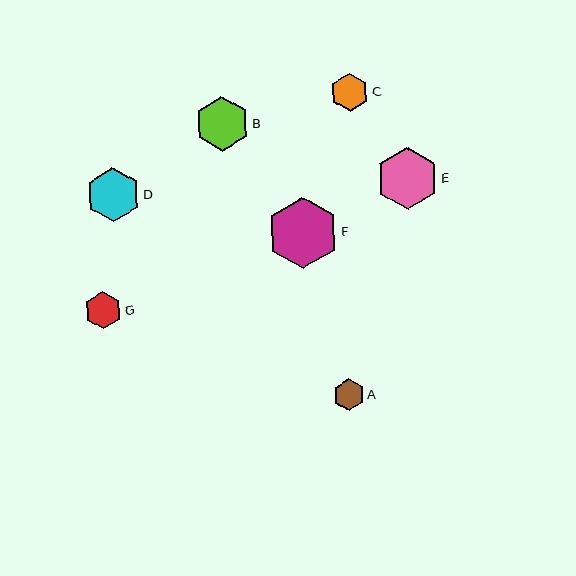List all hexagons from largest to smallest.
From largest to smallest: F, E, B, D, C, G, A.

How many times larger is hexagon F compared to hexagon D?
Hexagon F is approximately 1.3 times the size of hexagon D.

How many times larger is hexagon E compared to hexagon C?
Hexagon E is approximately 1.6 times the size of hexagon C.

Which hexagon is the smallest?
Hexagon A is the smallest with a size of approximately 31 pixels.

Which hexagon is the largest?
Hexagon F is the largest with a size of approximately 71 pixels.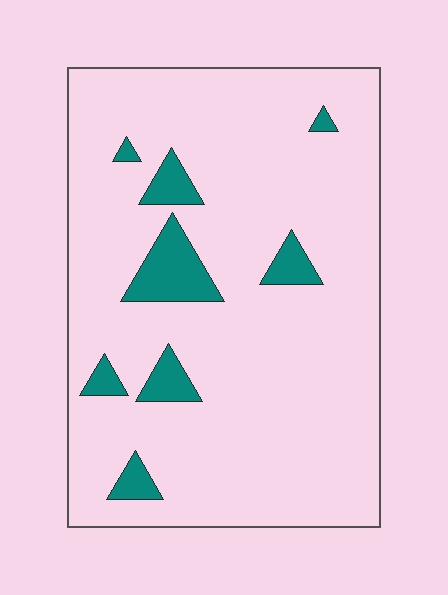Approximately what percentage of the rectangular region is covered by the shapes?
Approximately 10%.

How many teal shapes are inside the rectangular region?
8.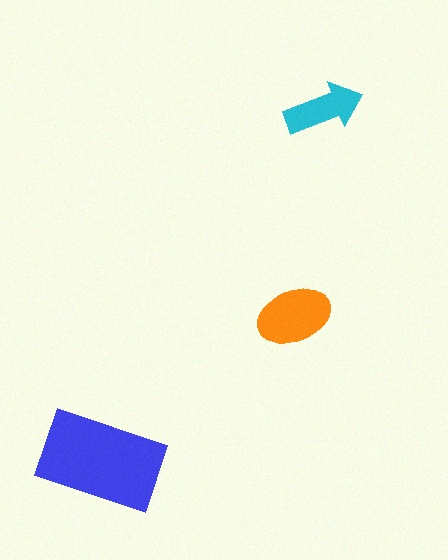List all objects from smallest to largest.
The cyan arrow, the orange ellipse, the blue rectangle.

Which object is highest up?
The cyan arrow is topmost.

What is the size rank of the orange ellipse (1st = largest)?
2nd.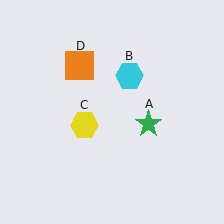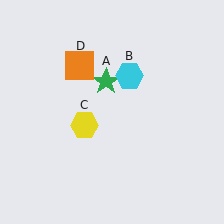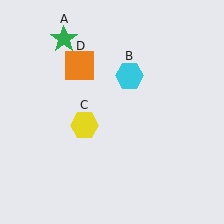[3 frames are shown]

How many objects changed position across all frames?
1 object changed position: green star (object A).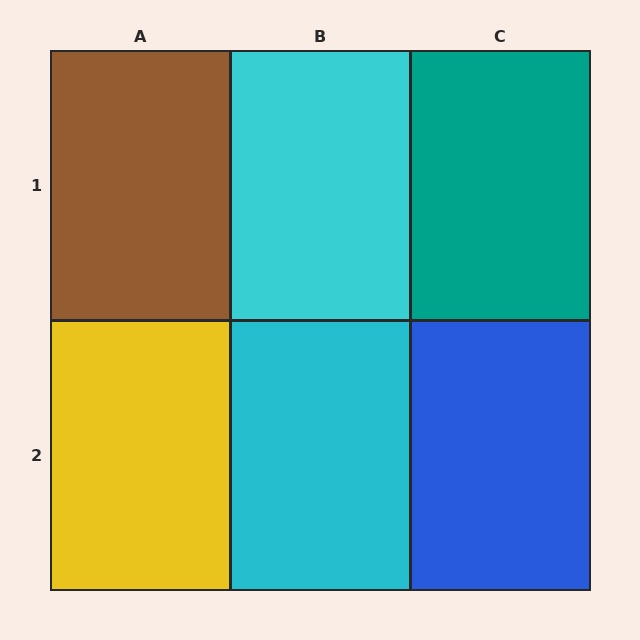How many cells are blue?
1 cell is blue.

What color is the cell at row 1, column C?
Teal.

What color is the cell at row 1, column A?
Brown.